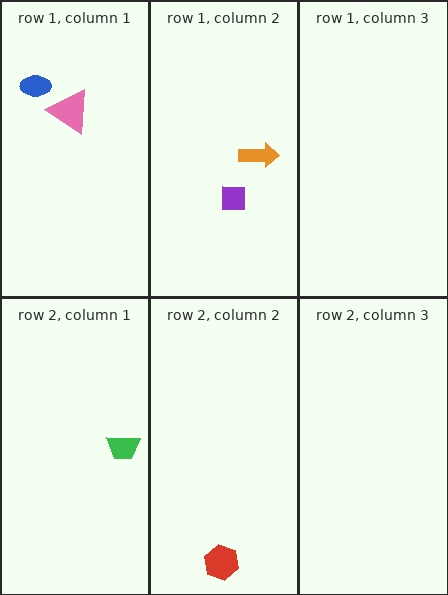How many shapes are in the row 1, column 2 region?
2.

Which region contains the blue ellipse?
The row 1, column 1 region.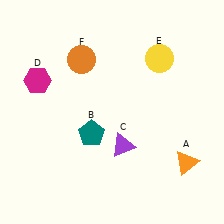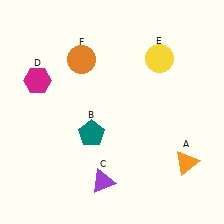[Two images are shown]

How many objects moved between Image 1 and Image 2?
1 object moved between the two images.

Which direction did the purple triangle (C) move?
The purple triangle (C) moved down.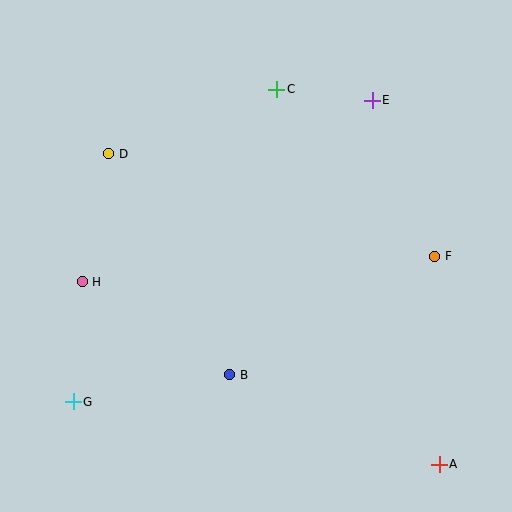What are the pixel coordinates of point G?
Point G is at (73, 402).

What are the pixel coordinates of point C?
Point C is at (277, 89).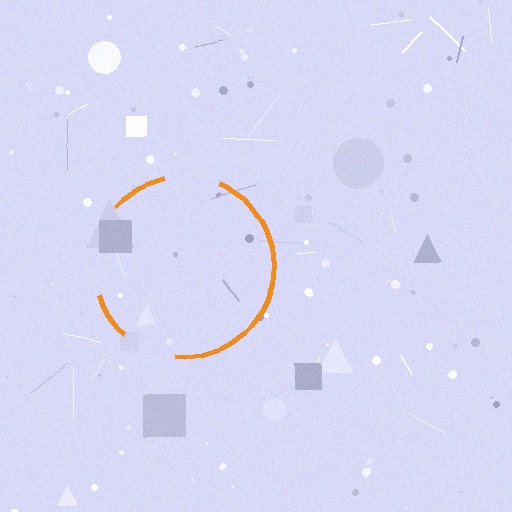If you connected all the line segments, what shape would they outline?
They would outline a circle.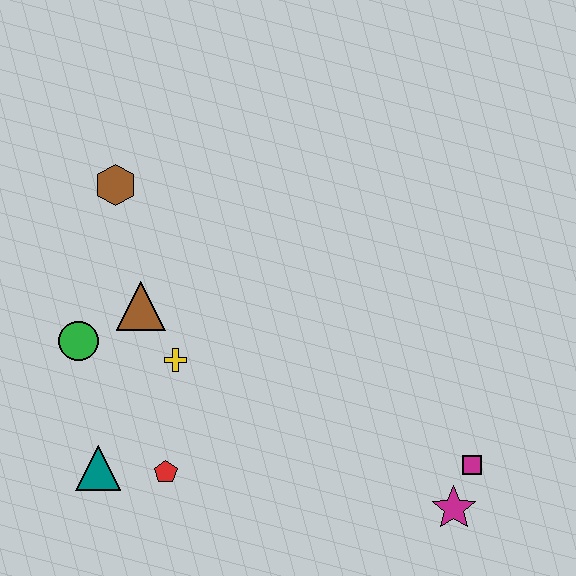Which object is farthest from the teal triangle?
The magenta square is farthest from the teal triangle.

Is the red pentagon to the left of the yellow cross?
Yes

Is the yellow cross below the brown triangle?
Yes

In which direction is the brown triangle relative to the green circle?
The brown triangle is to the right of the green circle.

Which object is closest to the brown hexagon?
The brown triangle is closest to the brown hexagon.